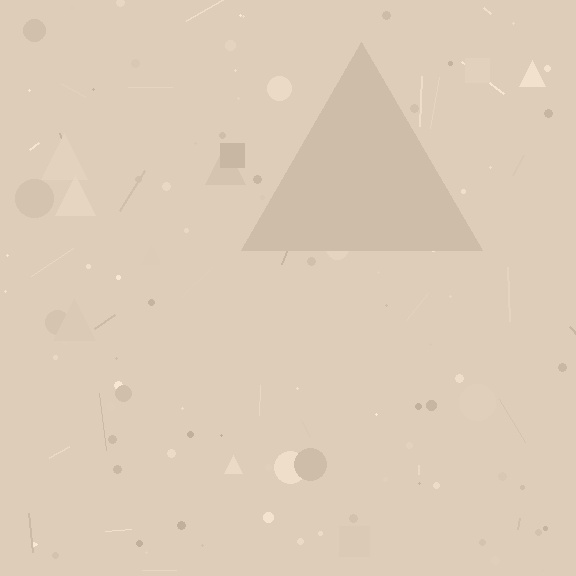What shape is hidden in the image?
A triangle is hidden in the image.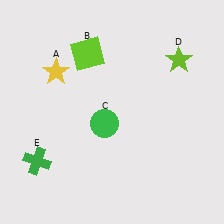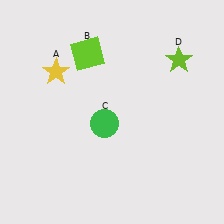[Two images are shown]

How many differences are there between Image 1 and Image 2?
There is 1 difference between the two images.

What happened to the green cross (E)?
The green cross (E) was removed in Image 2. It was in the bottom-left area of Image 1.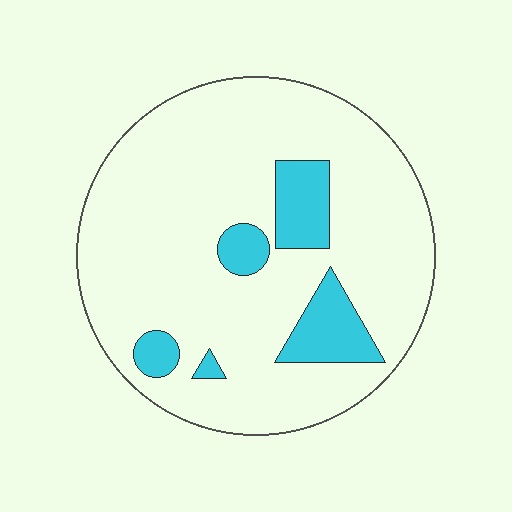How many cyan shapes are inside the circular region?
5.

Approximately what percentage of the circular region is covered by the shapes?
Approximately 15%.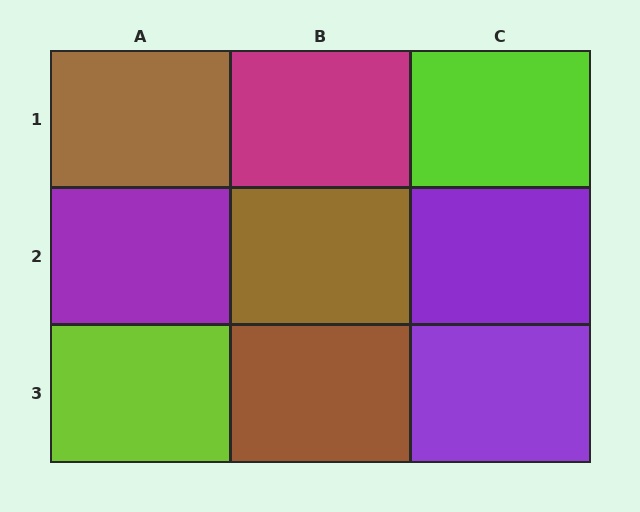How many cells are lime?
2 cells are lime.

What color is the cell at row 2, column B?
Brown.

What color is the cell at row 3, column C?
Purple.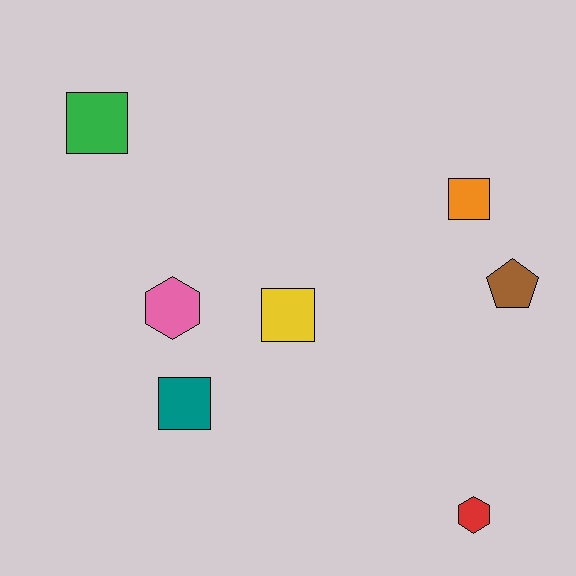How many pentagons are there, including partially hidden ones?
There is 1 pentagon.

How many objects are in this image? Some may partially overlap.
There are 7 objects.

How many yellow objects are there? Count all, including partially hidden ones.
There is 1 yellow object.